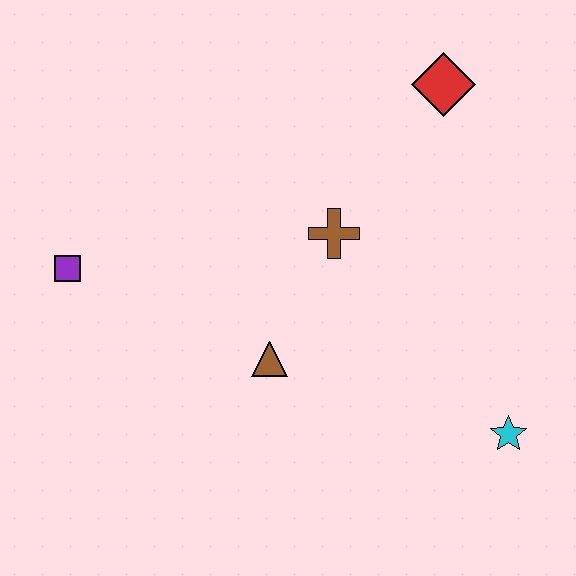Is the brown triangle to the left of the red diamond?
Yes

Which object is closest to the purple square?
The brown triangle is closest to the purple square.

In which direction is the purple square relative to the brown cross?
The purple square is to the left of the brown cross.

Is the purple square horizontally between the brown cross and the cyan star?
No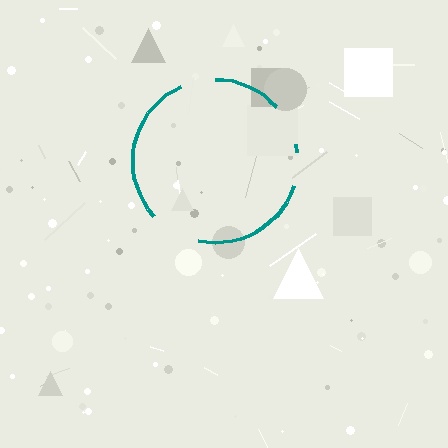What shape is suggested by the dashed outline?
The dashed outline suggests a circle.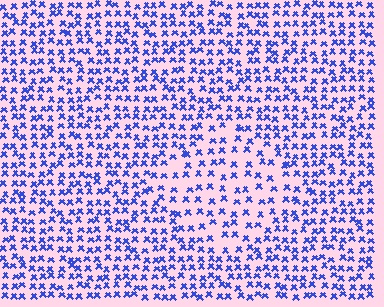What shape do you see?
I see a diamond.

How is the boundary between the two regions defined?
The boundary is defined by a change in element density (approximately 1.7x ratio). All elements are the same color, size, and shape.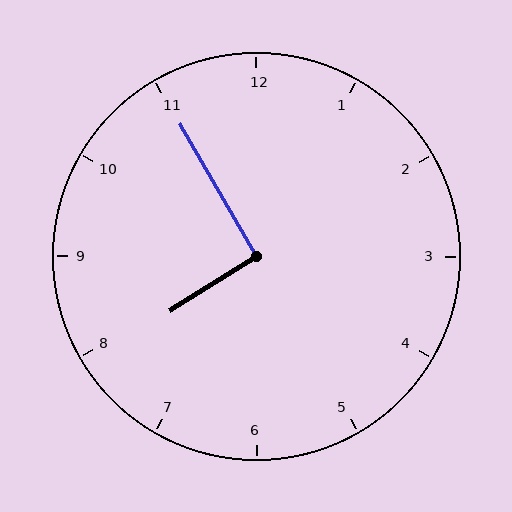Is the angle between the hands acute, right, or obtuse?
It is right.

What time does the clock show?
7:55.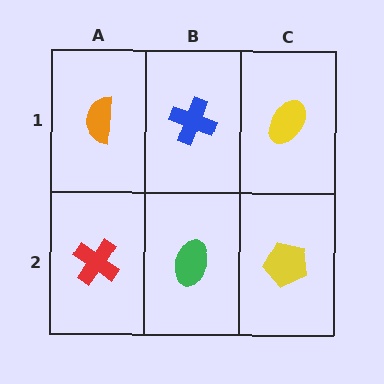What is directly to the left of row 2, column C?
A green ellipse.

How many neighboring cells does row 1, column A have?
2.